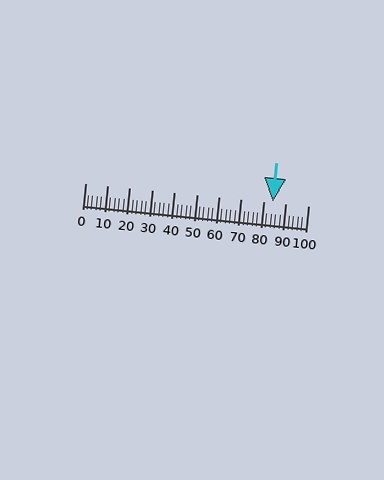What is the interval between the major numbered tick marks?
The major tick marks are spaced 10 units apart.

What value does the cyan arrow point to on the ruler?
The cyan arrow points to approximately 84.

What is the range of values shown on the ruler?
The ruler shows values from 0 to 100.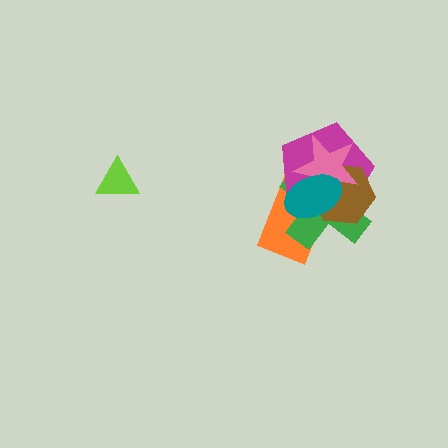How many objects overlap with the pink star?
5 objects overlap with the pink star.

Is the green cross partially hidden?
Yes, it is partially covered by another shape.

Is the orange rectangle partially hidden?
Yes, it is partially covered by another shape.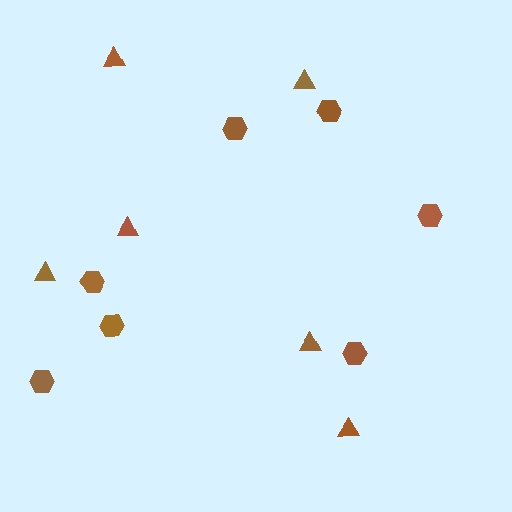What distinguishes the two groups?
There are 2 groups: one group of triangles (6) and one group of hexagons (7).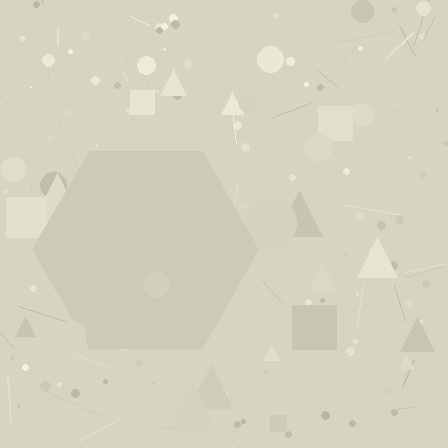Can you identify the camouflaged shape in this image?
The camouflaged shape is a hexagon.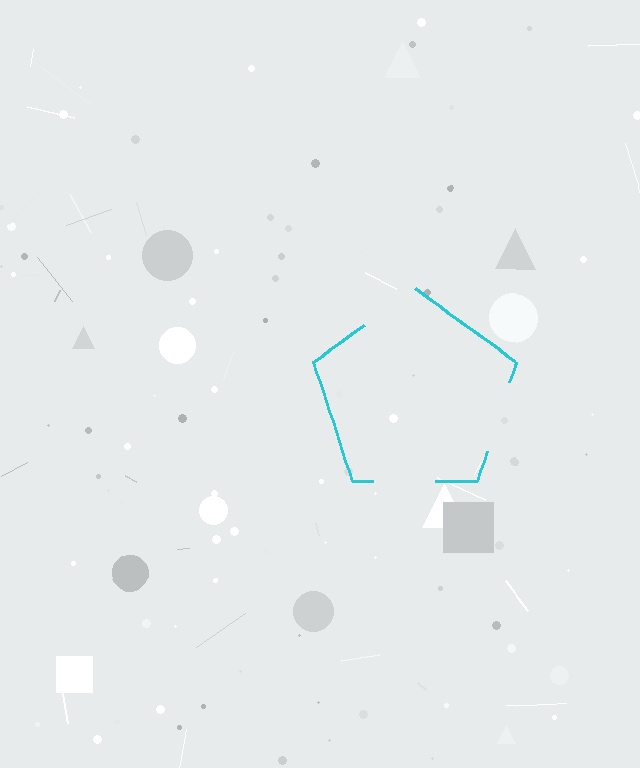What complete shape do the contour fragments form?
The contour fragments form a pentagon.